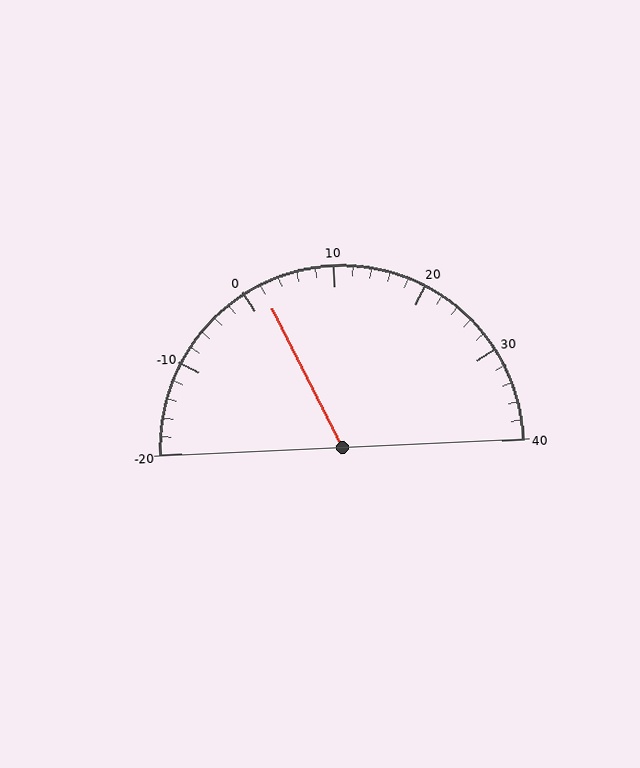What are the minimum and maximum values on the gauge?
The gauge ranges from -20 to 40.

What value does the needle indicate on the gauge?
The needle indicates approximately 2.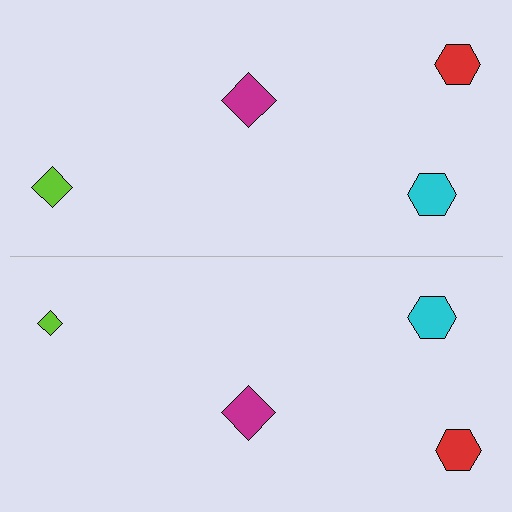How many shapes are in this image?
There are 8 shapes in this image.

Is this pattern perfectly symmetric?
No, the pattern is not perfectly symmetric. The lime diamond on the bottom side has a different size than its mirror counterpart.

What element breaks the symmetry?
The lime diamond on the bottom side has a different size than its mirror counterpart.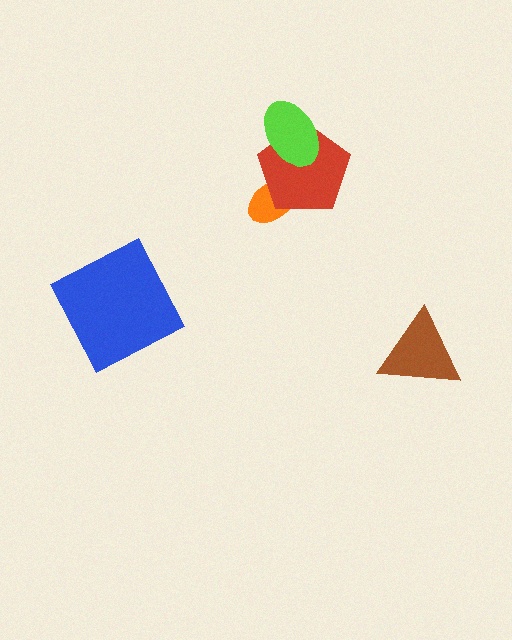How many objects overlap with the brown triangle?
0 objects overlap with the brown triangle.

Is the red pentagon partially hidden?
Yes, it is partially covered by another shape.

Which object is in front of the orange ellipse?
The red pentagon is in front of the orange ellipse.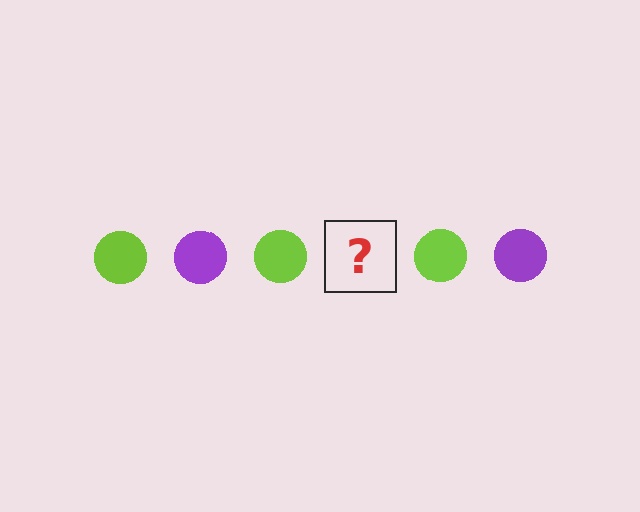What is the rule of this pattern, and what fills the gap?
The rule is that the pattern cycles through lime, purple circles. The gap should be filled with a purple circle.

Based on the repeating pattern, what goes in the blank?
The blank should be a purple circle.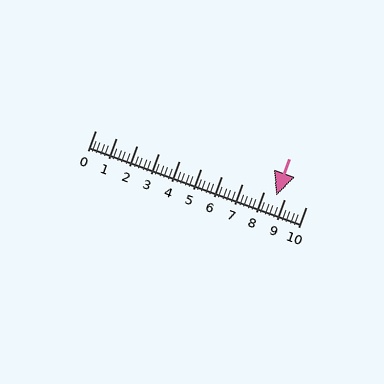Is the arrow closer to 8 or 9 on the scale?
The arrow is closer to 9.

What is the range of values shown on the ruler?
The ruler shows values from 0 to 10.